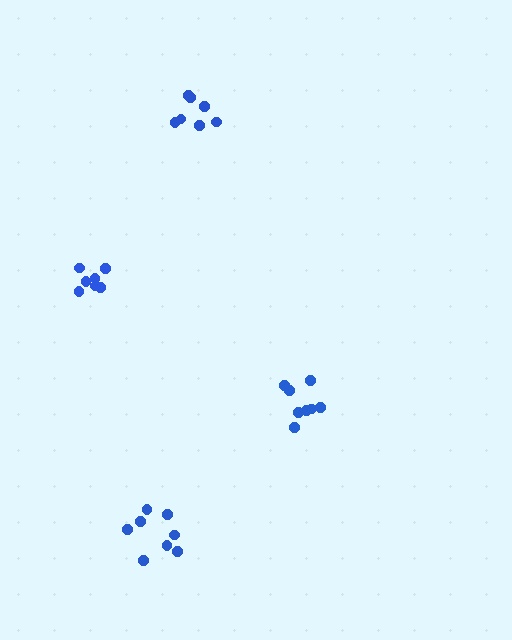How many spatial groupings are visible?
There are 4 spatial groupings.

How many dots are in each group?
Group 1: 8 dots, Group 2: 7 dots, Group 3: 7 dots, Group 4: 8 dots (30 total).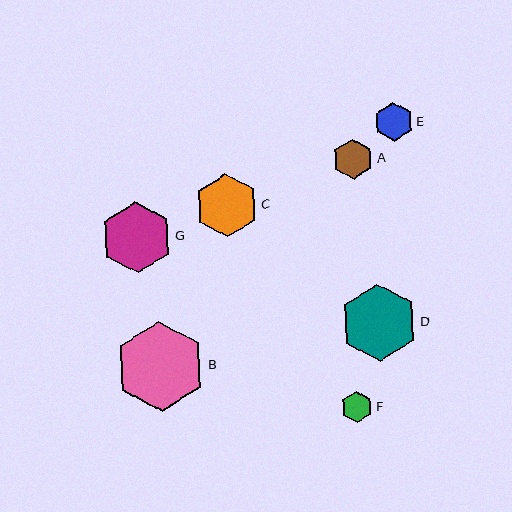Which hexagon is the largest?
Hexagon B is the largest with a size of approximately 90 pixels.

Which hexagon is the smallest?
Hexagon F is the smallest with a size of approximately 31 pixels.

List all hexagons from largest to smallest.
From largest to smallest: B, D, G, C, A, E, F.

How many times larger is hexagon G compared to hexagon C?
Hexagon G is approximately 1.1 times the size of hexagon C.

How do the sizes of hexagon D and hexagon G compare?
Hexagon D and hexagon G are approximately the same size.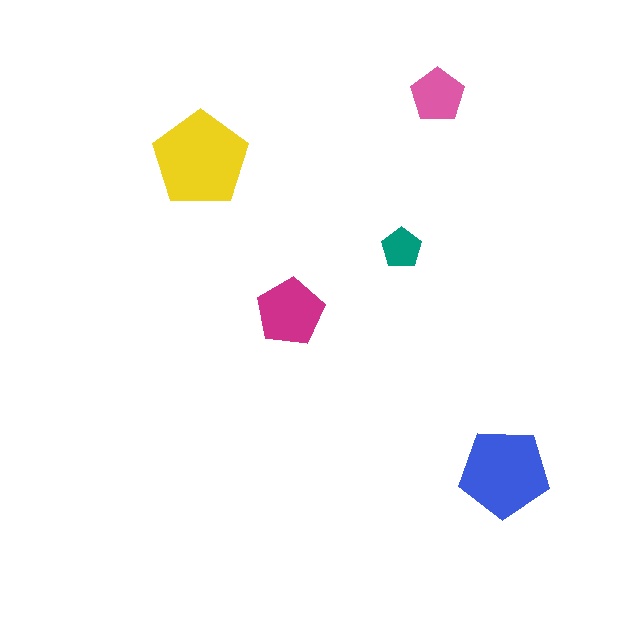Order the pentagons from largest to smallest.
the yellow one, the blue one, the magenta one, the pink one, the teal one.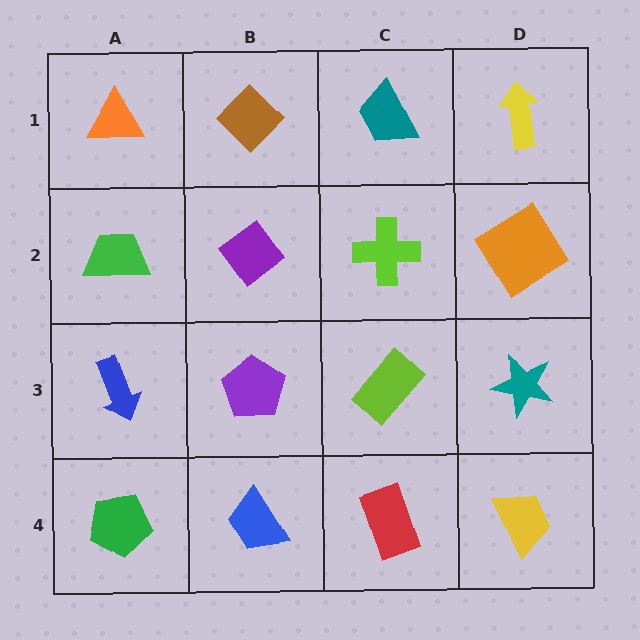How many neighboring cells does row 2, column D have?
3.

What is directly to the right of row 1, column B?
A teal trapezoid.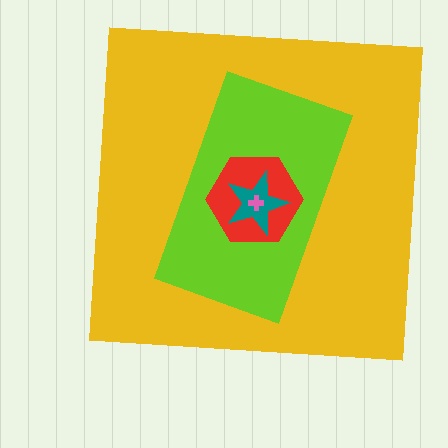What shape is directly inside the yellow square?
The lime rectangle.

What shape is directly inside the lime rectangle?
The red hexagon.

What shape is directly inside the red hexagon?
The teal star.